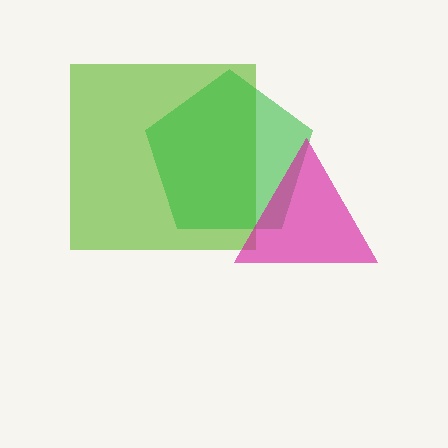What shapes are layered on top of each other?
The layered shapes are: a lime square, a green pentagon, a magenta triangle.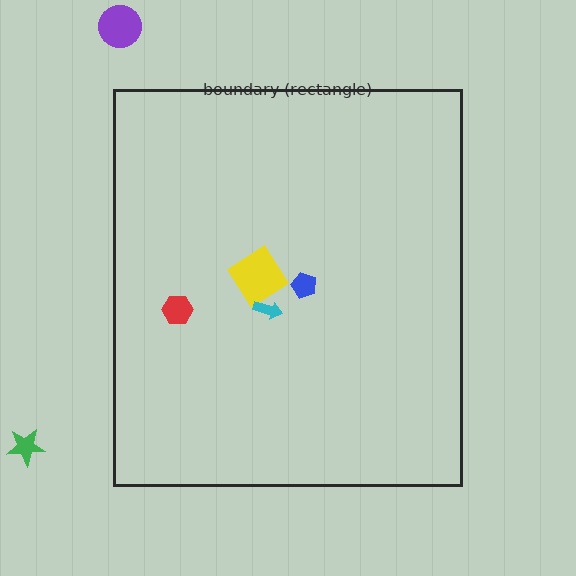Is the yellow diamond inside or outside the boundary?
Inside.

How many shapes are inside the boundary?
4 inside, 2 outside.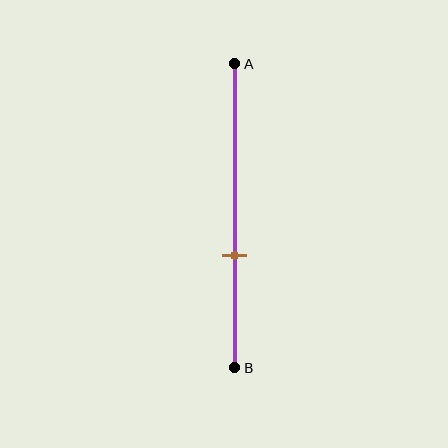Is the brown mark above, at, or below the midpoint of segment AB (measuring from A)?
The brown mark is below the midpoint of segment AB.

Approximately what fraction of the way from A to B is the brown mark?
The brown mark is approximately 65% of the way from A to B.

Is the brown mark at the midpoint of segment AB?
No, the mark is at about 65% from A, not at the 50% midpoint.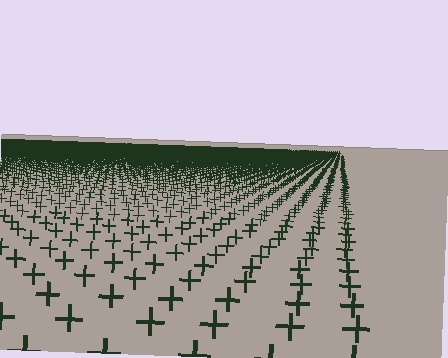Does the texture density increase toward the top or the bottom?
Density increases toward the top.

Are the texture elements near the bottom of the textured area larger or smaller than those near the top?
Larger. Near the bottom, elements are closer to the viewer and appear at a bigger on-screen size.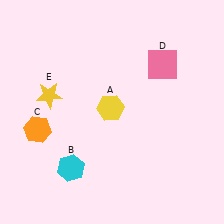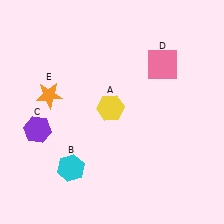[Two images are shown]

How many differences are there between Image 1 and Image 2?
There are 2 differences between the two images.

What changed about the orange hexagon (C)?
In Image 1, C is orange. In Image 2, it changed to purple.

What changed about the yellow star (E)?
In Image 1, E is yellow. In Image 2, it changed to orange.